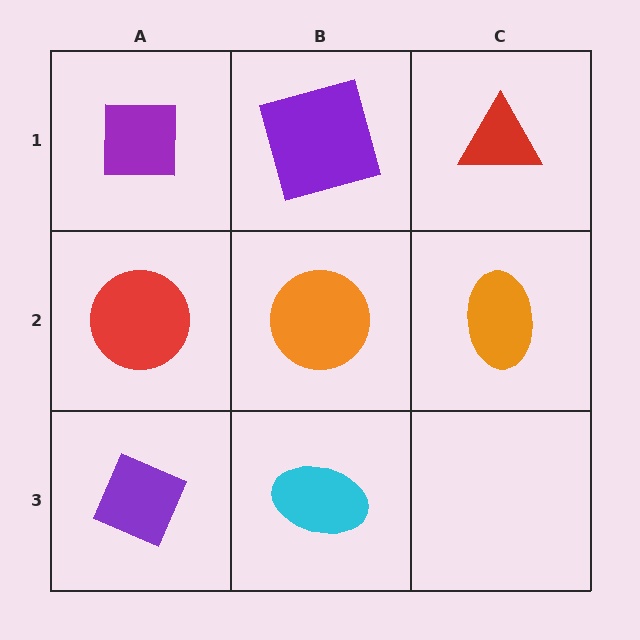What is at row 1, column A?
A purple square.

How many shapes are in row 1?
3 shapes.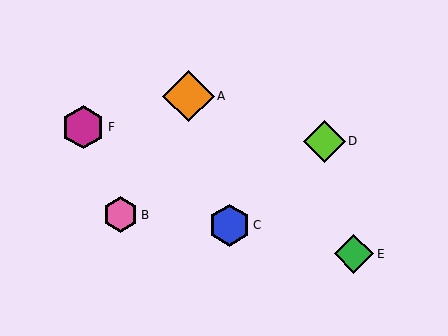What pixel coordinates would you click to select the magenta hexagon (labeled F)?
Click at (83, 127) to select the magenta hexagon F.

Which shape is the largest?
The orange diamond (labeled A) is the largest.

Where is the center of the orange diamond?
The center of the orange diamond is at (188, 96).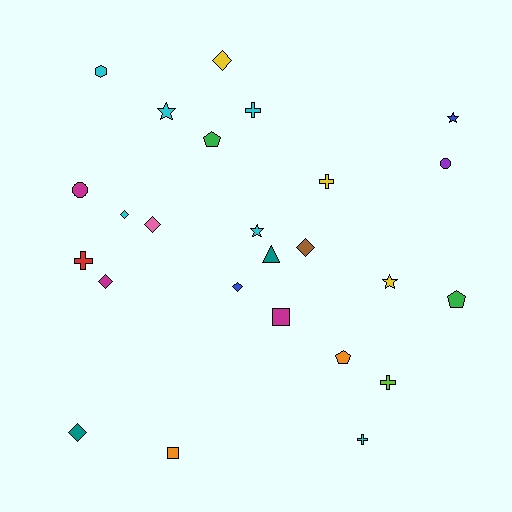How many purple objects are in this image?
There is 1 purple object.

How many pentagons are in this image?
There are 3 pentagons.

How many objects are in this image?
There are 25 objects.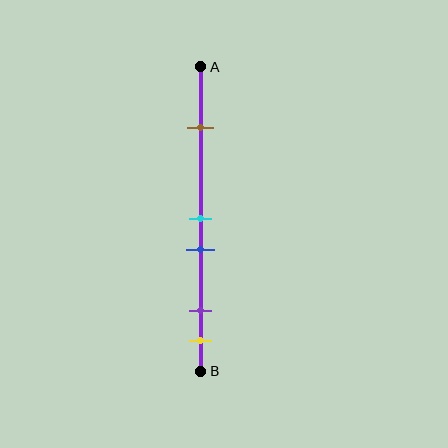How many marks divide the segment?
There are 5 marks dividing the segment.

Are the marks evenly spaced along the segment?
No, the marks are not evenly spaced.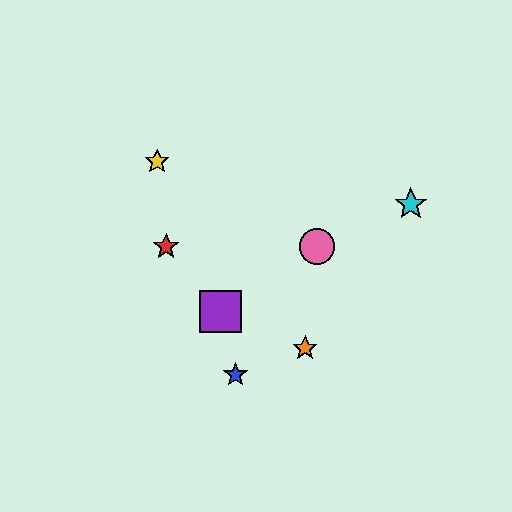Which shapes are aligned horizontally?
The red star, the green circle, the pink circle are aligned horizontally.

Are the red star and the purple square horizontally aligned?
No, the red star is at y≈247 and the purple square is at y≈312.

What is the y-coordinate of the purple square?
The purple square is at y≈312.